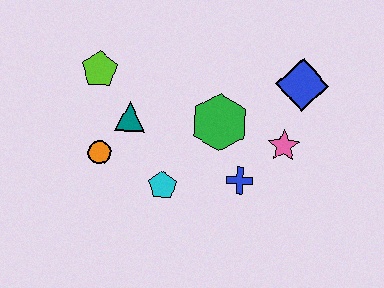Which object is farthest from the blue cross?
The lime pentagon is farthest from the blue cross.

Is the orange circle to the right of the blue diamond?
No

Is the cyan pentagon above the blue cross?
No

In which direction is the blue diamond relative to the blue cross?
The blue diamond is above the blue cross.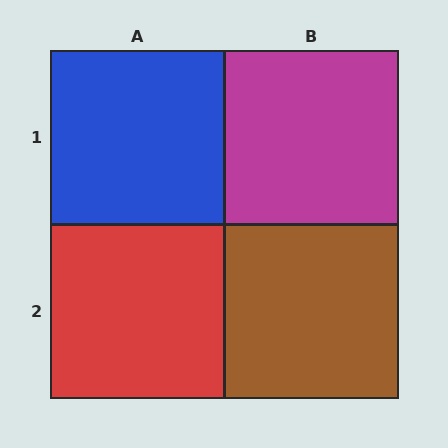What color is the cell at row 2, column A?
Red.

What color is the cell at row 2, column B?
Brown.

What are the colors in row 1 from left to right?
Blue, magenta.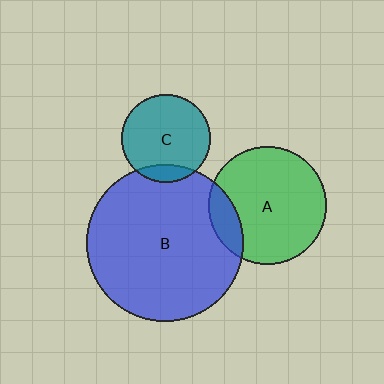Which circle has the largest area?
Circle B (blue).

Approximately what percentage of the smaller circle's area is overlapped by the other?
Approximately 15%.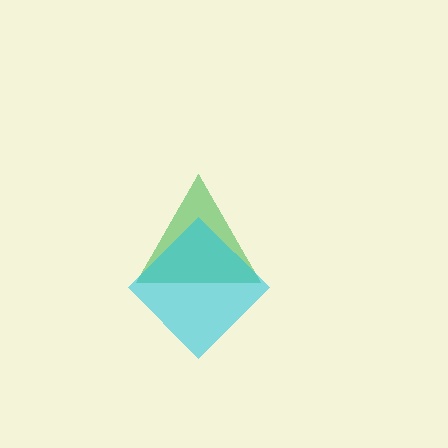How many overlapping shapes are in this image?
There are 2 overlapping shapes in the image.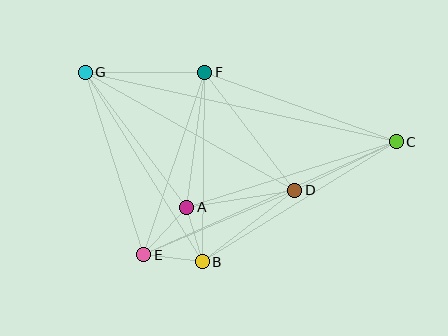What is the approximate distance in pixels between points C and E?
The distance between C and E is approximately 277 pixels.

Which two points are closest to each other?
Points A and B are closest to each other.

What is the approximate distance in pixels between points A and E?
The distance between A and E is approximately 64 pixels.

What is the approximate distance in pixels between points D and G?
The distance between D and G is approximately 240 pixels.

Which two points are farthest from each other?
Points C and G are farthest from each other.